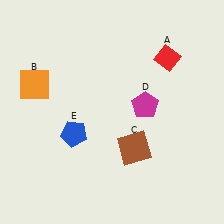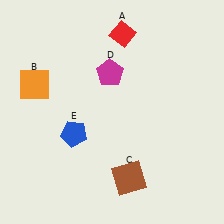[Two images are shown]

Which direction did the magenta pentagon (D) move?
The magenta pentagon (D) moved left.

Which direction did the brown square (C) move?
The brown square (C) moved down.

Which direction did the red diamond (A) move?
The red diamond (A) moved left.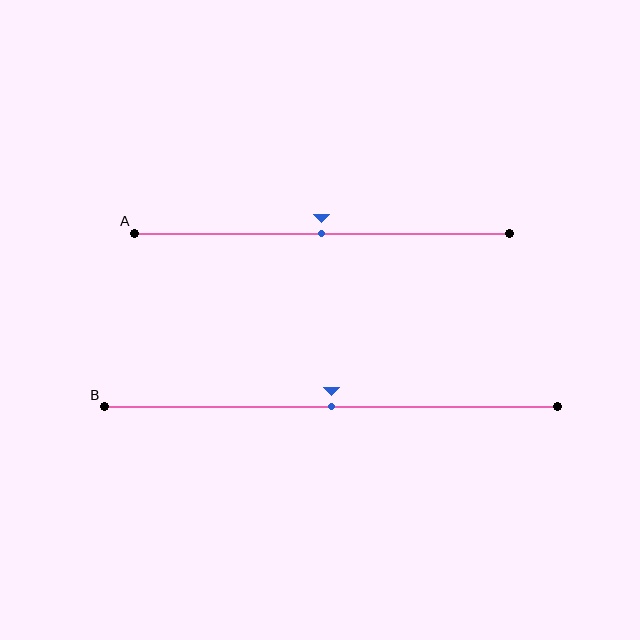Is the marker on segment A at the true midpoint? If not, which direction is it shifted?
Yes, the marker on segment A is at the true midpoint.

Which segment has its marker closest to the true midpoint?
Segment A has its marker closest to the true midpoint.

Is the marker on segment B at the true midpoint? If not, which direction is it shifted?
Yes, the marker on segment B is at the true midpoint.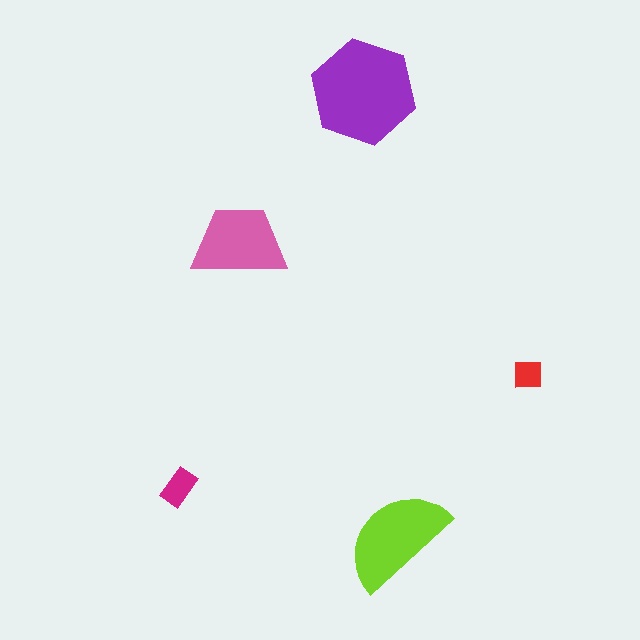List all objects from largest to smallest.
The purple hexagon, the lime semicircle, the pink trapezoid, the magenta rectangle, the red square.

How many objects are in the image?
There are 5 objects in the image.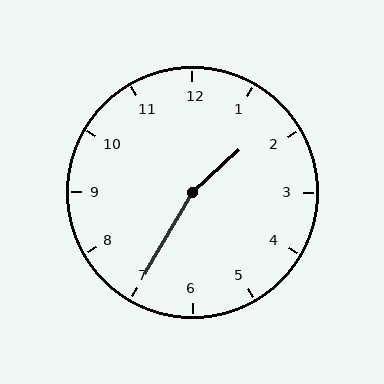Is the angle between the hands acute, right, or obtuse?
It is obtuse.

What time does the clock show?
1:35.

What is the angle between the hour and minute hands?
Approximately 162 degrees.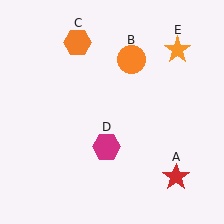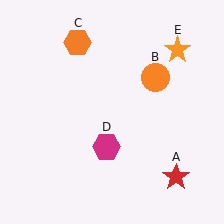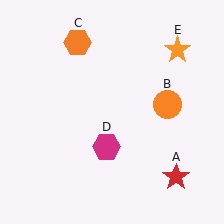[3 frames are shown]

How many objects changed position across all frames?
1 object changed position: orange circle (object B).